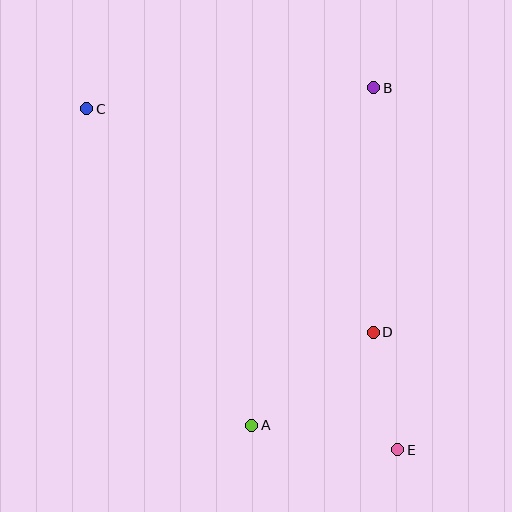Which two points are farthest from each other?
Points C and E are farthest from each other.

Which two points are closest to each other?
Points D and E are closest to each other.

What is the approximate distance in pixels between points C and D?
The distance between C and D is approximately 363 pixels.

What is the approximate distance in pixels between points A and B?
The distance between A and B is approximately 359 pixels.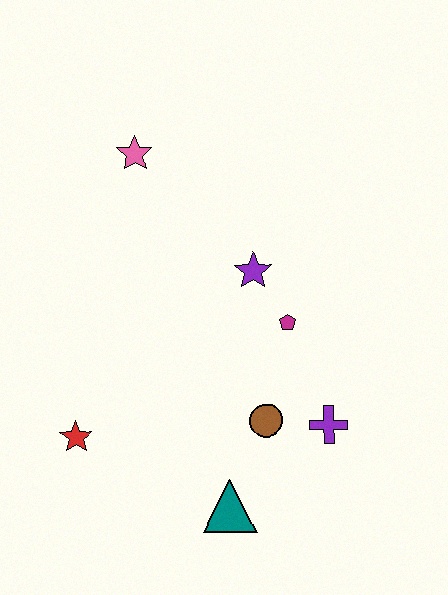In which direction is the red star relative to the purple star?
The red star is to the left of the purple star.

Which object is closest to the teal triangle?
The brown circle is closest to the teal triangle.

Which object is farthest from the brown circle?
The pink star is farthest from the brown circle.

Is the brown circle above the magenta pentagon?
No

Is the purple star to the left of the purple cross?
Yes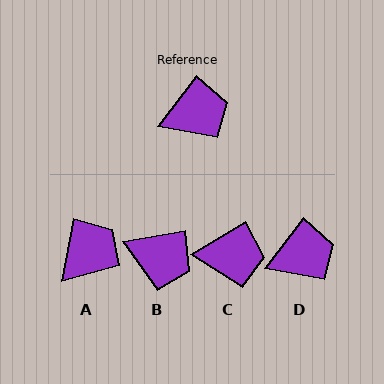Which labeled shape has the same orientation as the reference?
D.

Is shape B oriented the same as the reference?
No, it is off by about 43 degrees.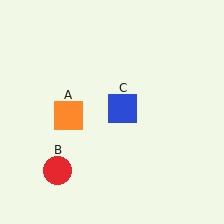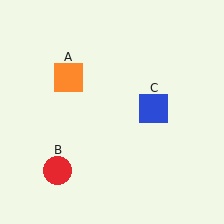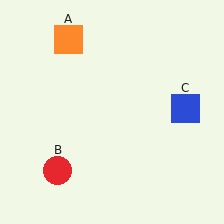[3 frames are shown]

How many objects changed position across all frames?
2 objects changed position: orange square (object A), blue square (object C).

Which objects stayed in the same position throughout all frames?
Red circle (object B) remained stationary.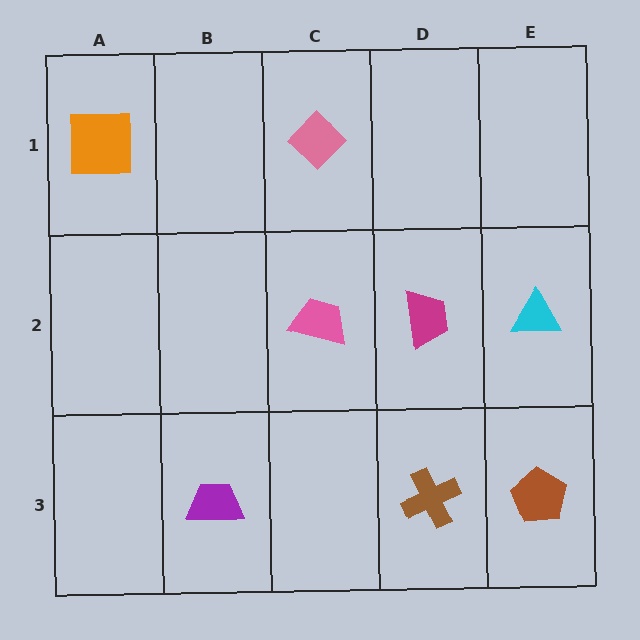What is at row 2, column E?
A cyan triangle.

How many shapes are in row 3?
3 shapes.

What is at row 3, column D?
A brown cross.